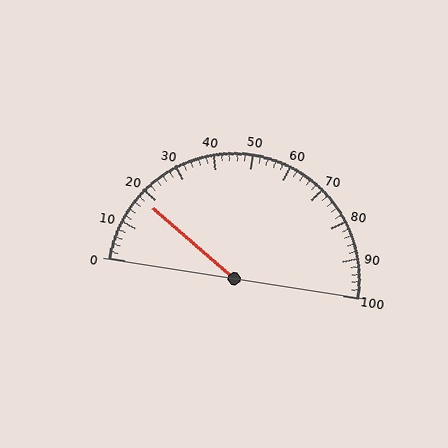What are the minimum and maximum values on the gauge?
The gauge ranges from 0 to 100.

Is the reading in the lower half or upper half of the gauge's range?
The reading is in the lower half of the range (0 to 100).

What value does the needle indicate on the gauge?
The needle indicates approximately 18.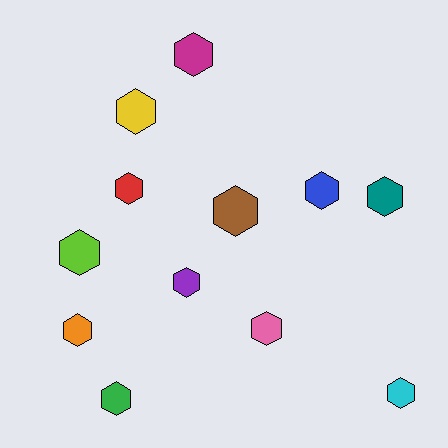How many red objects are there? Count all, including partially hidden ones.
There is 1 red object.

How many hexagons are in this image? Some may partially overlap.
There are 12 hexagons.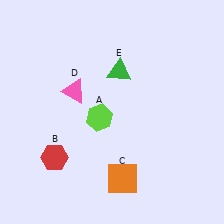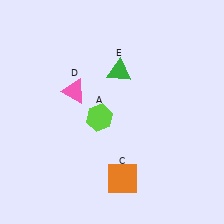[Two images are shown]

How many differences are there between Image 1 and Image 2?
There is 1 difference between the two images.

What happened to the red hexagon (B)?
The red hexagon (B) was removed in Image 2. It was in the bottom-left area of Image 1.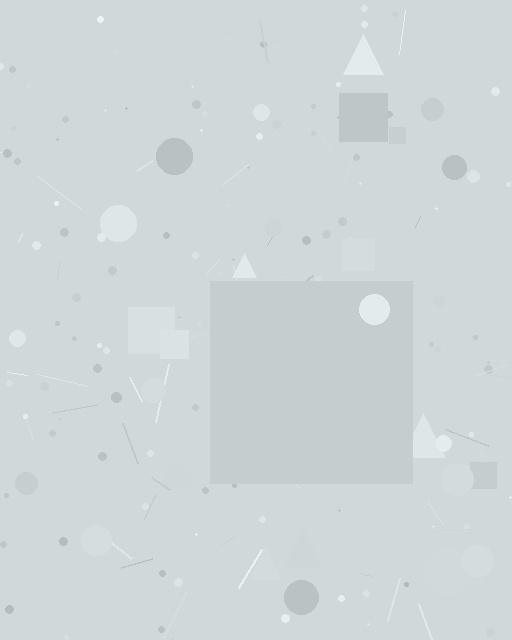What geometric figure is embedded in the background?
A square is embedded in the background.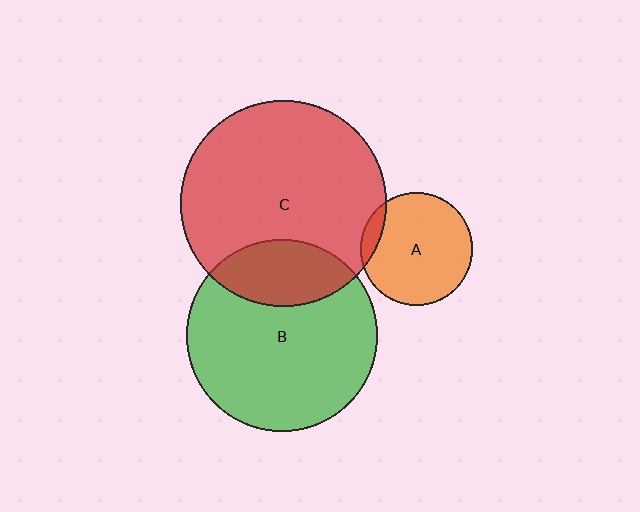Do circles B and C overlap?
Yes.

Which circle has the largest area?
Circle C (red).